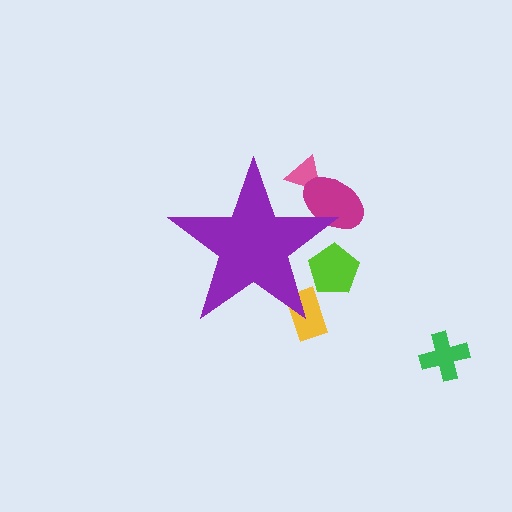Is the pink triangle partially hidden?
Yes, the pink triangle is partially hidden behind the purple star.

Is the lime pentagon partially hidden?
Yes, the lime pentagon is partially hidden behind the purple star.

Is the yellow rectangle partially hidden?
Yes, the yellow rectangle is partially hidden behind the purple star.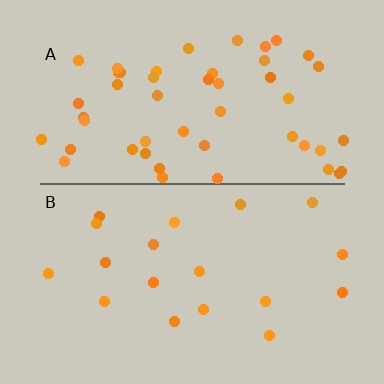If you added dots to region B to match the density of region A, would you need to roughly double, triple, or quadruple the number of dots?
Approximately triple.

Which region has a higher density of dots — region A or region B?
A (the top).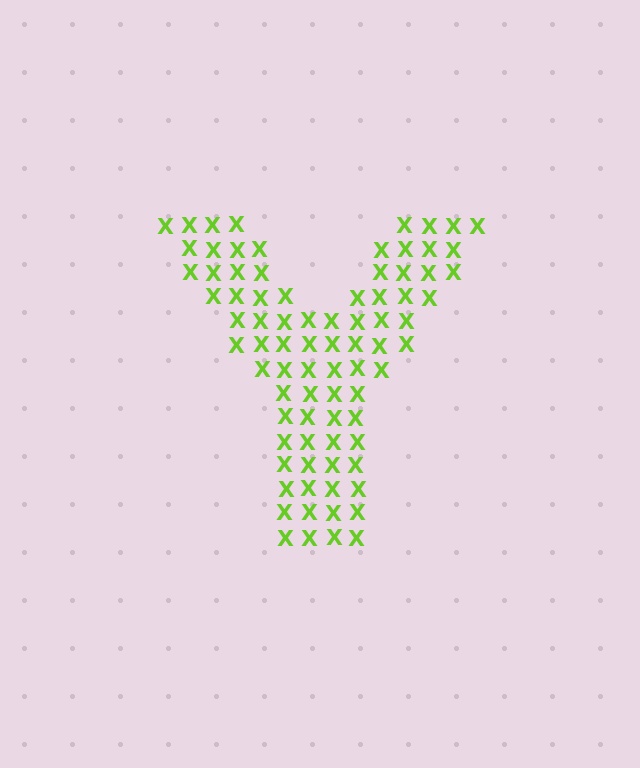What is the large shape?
The large shape is the letter Y.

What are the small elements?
The small elements are letter X's.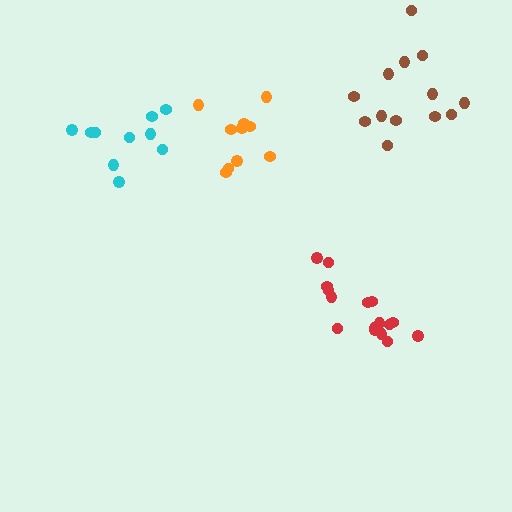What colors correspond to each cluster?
The clusters are colored: red, brown, cyan, orange.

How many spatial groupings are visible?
There are 4 spatial groupings.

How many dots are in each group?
Group 1: 16 dots, Group 2: 13 dots, Group 3: 10 dots, Group 4: 10 dots (49 total).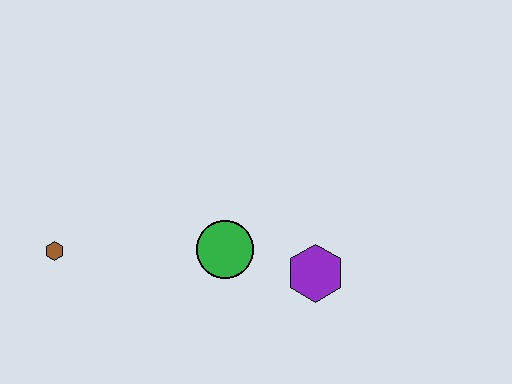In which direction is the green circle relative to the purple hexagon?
The green circle is to the left of the purple hexagon.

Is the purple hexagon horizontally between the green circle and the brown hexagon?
No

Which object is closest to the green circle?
The purple hexagon is closest to the green circle.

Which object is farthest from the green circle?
The brown hexagon is farthest from the green circle.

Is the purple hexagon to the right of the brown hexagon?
Yes